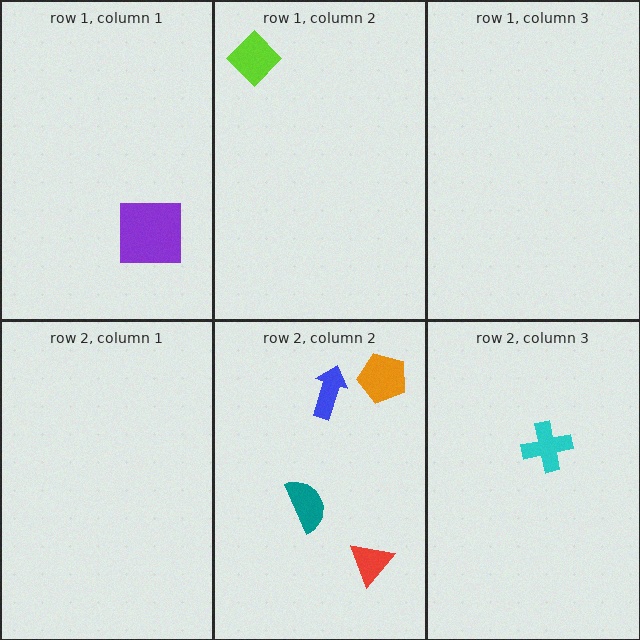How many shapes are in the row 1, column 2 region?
1.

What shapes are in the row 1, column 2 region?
The lime diamond.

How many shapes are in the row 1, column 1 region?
1.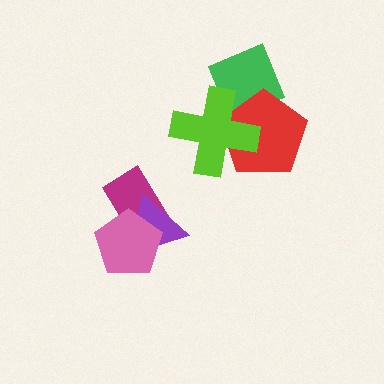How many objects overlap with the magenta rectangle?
2 objects overlap with the magenta rectangle.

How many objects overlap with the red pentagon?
2 objects overlap with the red pentagon.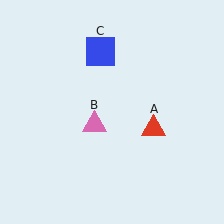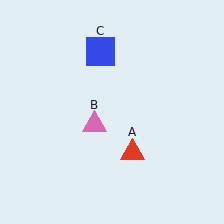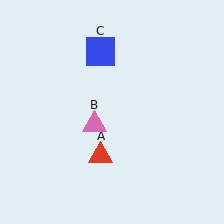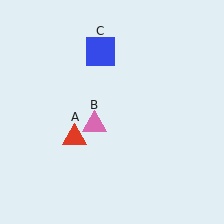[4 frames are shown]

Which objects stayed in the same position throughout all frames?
Pink triangle (object B) and blue square (object C) remained stationary.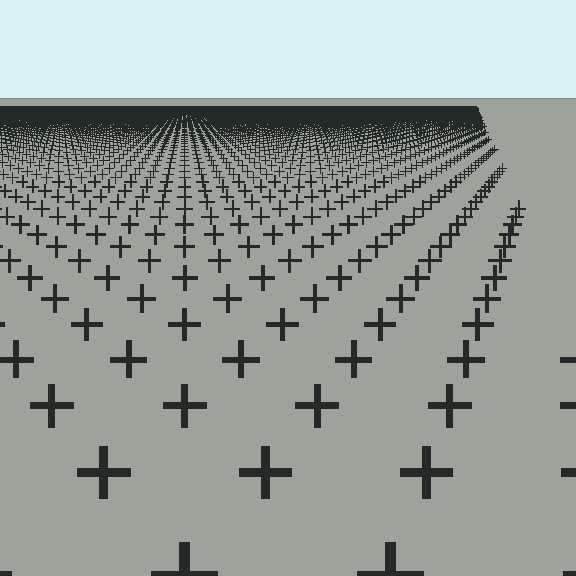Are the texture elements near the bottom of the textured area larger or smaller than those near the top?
Larger. Near the bottom, elements are closer to the viewer and appear at a bigger on-screen size.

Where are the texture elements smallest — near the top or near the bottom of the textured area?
Near the top.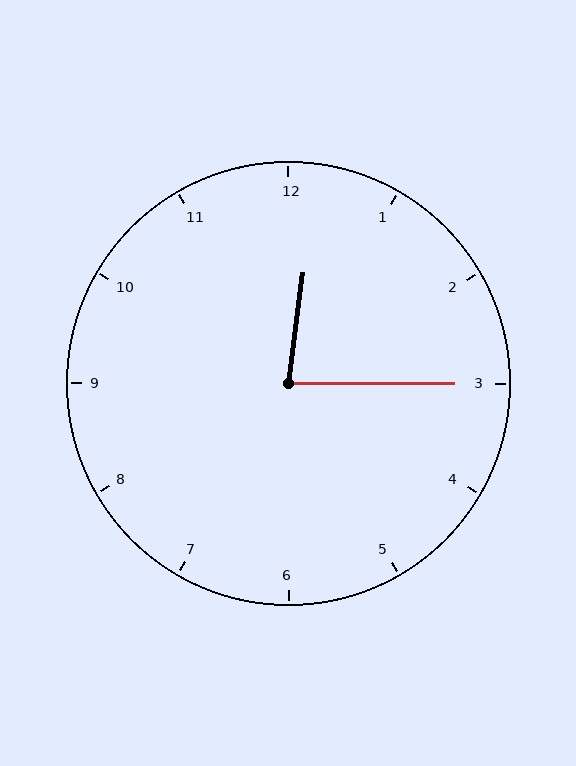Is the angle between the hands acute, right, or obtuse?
It is acute.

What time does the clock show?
12:15.